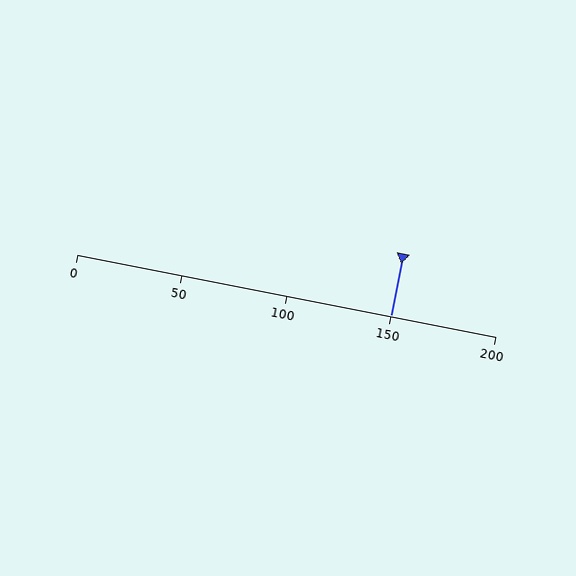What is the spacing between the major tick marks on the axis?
The major ticks are spaced 50 apart.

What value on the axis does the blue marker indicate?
The marker indicates approximately 150.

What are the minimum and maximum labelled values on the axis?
The axis runs from 0 to 200.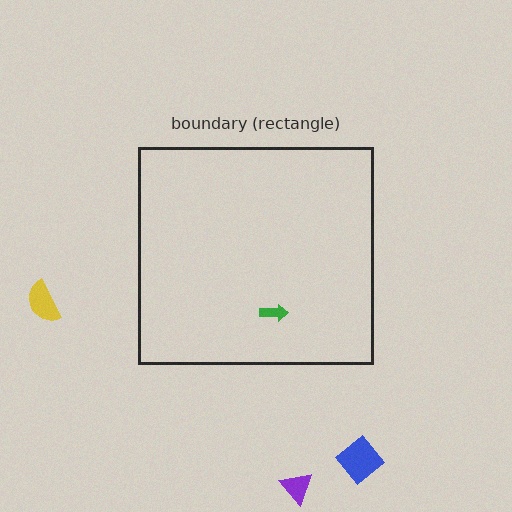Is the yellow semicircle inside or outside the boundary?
Outside.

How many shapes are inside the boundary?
1 inside, 3 outside.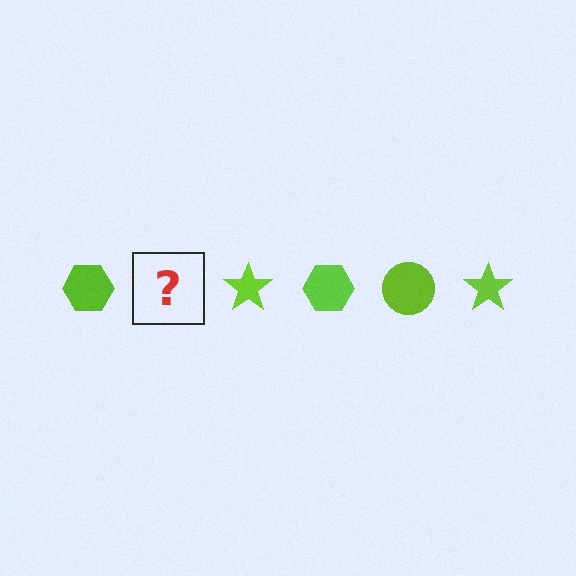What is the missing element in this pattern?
The missing element is a lime circle.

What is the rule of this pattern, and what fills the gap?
The rule is that the pattern cycles through hexagon, circle, star shapes in lime. The gap should be filled with a lime circle.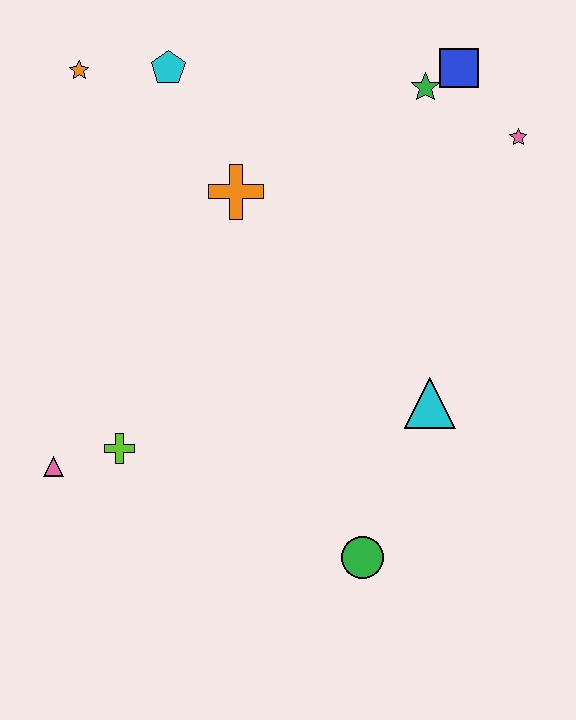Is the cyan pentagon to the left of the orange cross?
Yes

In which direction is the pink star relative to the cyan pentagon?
The pink star is to the right of the cyan pentagon.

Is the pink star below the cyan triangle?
No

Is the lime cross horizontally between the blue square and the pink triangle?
Yes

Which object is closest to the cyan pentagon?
The orange star is closest to the cyan pentagon.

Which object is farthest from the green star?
The pink triangle is farthest from the green star.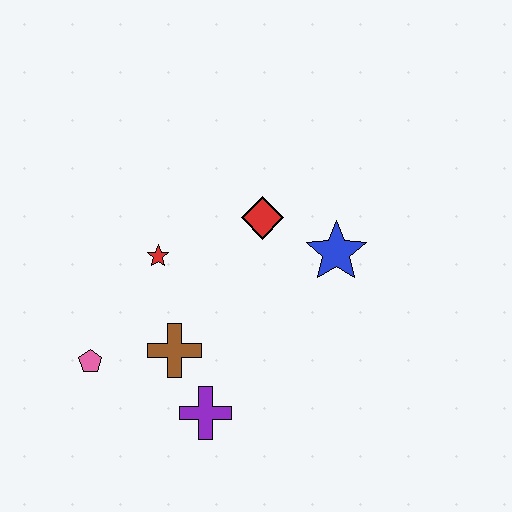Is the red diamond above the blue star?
Yes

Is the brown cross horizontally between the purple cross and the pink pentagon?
Yes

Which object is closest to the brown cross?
The purple cross is closest to the brown cross.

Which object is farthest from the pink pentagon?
The blue star is farthest from the pink pentagon.